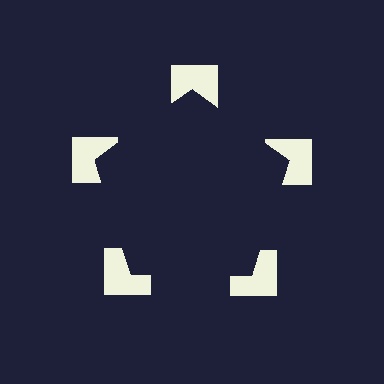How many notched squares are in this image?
There are 5 — one at each vertex of the illusory pentagon.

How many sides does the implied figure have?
5 sides.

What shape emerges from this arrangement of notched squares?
An illusory pentagon — its edges are inferred from the aligned wedge cuts in the notched squares, not physically drawn.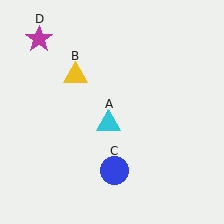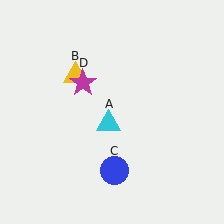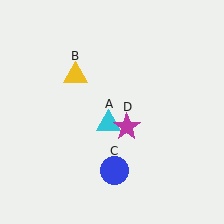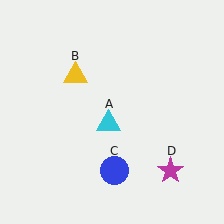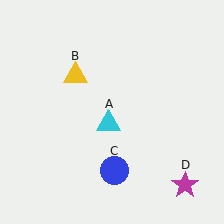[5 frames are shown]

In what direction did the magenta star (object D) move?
The magenta star (object D) moved down and to the right.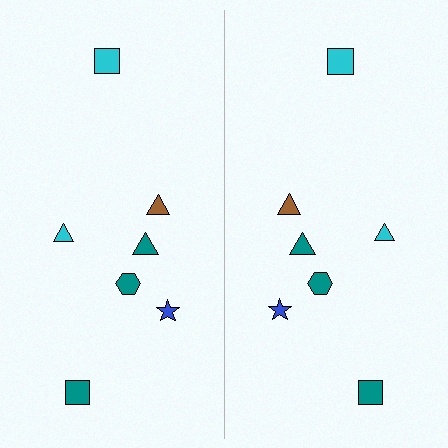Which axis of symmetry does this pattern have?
The pattern has a vertical axis of symmetry running through the center of the image.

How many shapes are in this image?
There are 14 shapes in this image.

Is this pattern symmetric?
Yes, this pattern has bilateral (reflection) symmetry.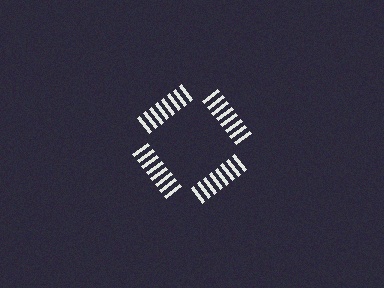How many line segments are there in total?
32 — 8 along each of the 4 edges.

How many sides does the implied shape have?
4 sides — the line-ends trace a square.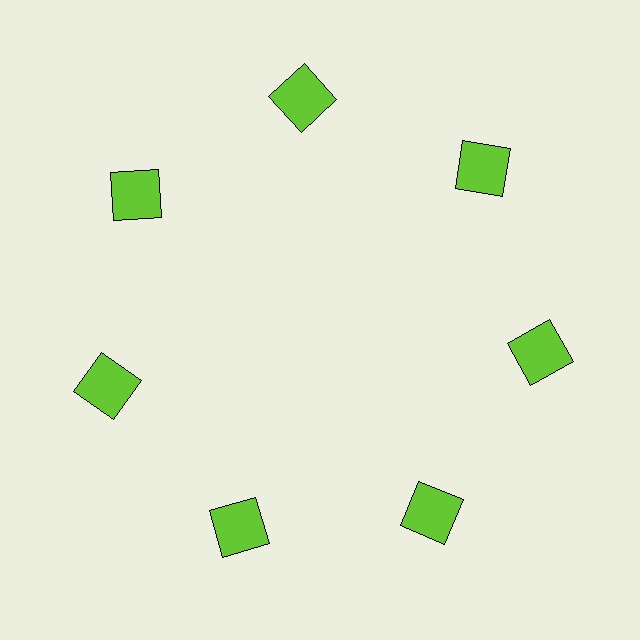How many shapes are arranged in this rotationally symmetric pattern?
There are 7 shapes, arranged in 7 groups of 1.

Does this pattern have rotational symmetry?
Yes, this pattern has 7-fold rotational symmetry. It looks the same after rotating 51 degrees around the center.